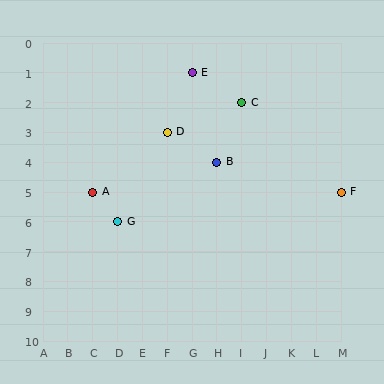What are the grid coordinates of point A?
Point A is at grid coordinates (C, 5).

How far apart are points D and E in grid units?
Points D and E are 1 column and 2 rows apart (about 2.2 grid units diagonally).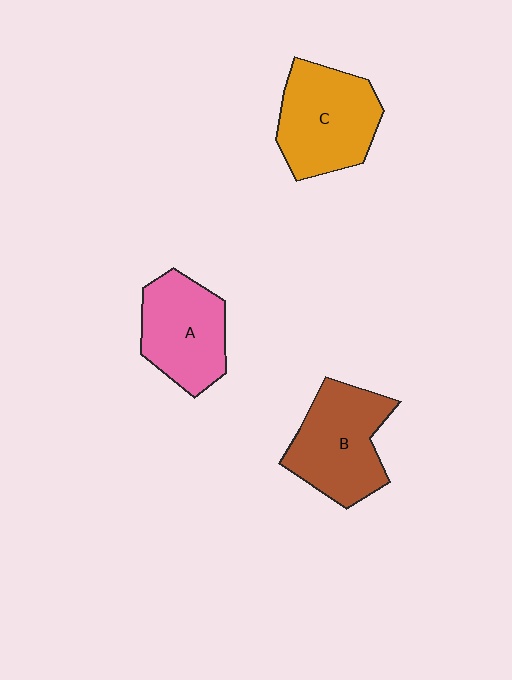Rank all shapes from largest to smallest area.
From largest to smallest: C (orange), B (brown), A (pink).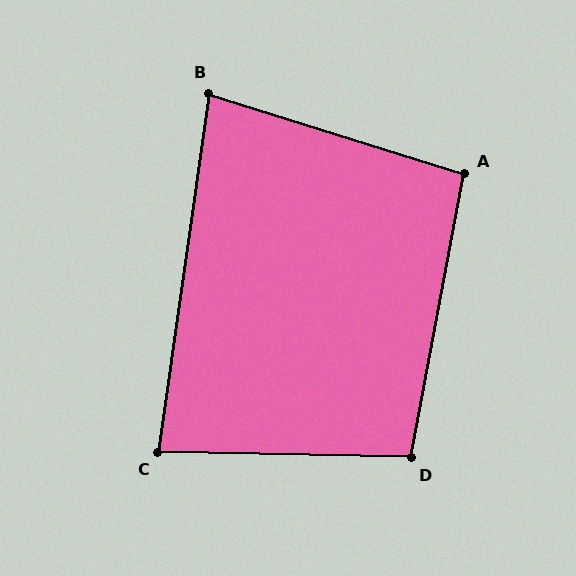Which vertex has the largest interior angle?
D, at approximately 99 degrees.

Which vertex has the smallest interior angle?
B, at approximately 81 degrees.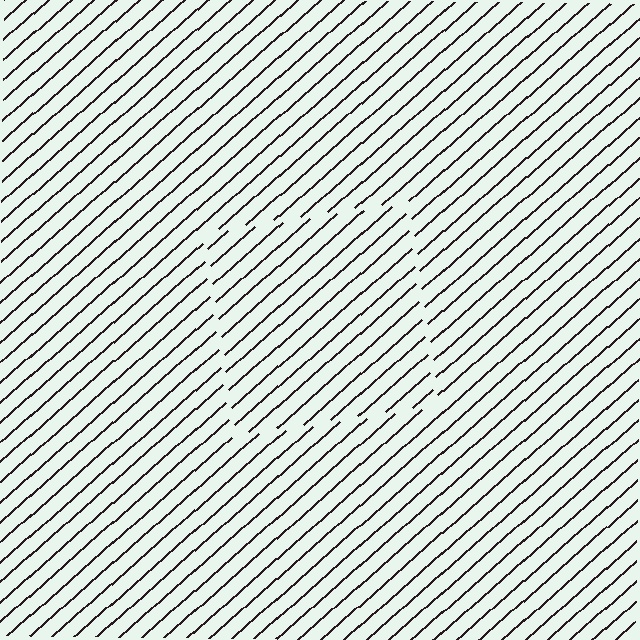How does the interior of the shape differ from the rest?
The interior of the shape contains the same grating, shifted by half a period — the contour is defined by the phase discontinuity where line-ends from the inner and outer gratings abut.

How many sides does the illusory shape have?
4 sides — the line-ends trace a square.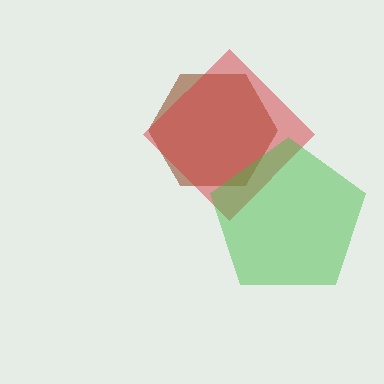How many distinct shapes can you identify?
There are 3 distinct shapes: a brown hexagon, a red diamond, a green pentagon.